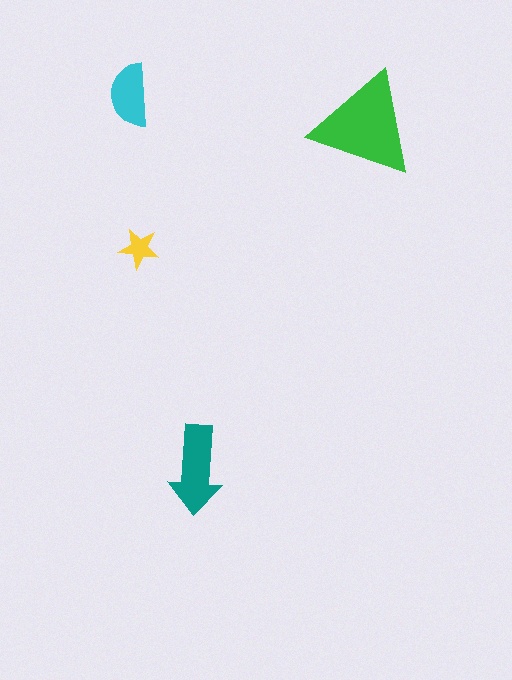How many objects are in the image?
There are 4 objects in the image.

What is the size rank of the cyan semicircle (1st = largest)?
3rd.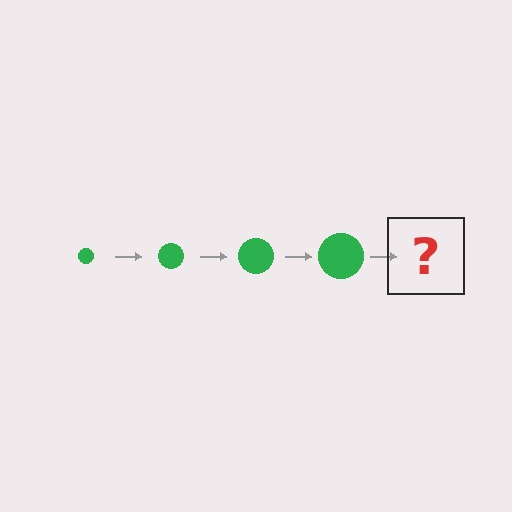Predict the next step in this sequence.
The next step is a green circle, larger than the previous one.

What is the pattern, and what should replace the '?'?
The pattern is that the circle gets progressively larger each step. The '?' should be a green circle, larger than the previous one.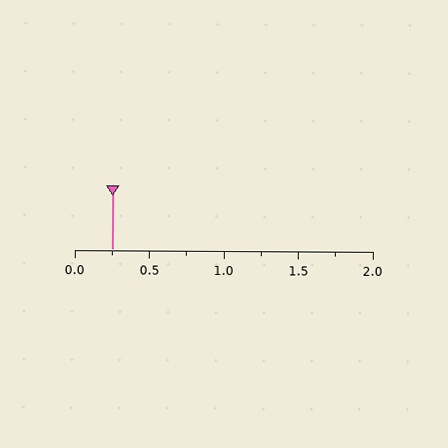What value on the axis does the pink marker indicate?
The marker indicates approximately 0.25.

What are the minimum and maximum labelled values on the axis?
The axis runs from 0.0 to 2.0.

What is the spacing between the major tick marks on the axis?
The major ticks are spaced 0.5 apart.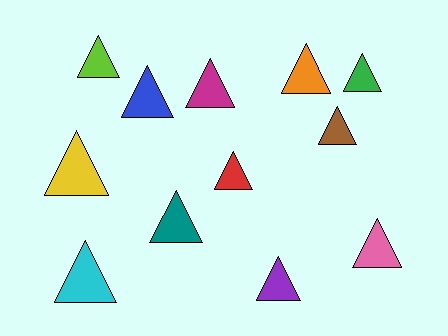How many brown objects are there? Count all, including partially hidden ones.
There is 1 brown object.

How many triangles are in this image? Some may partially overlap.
There are 12 triangles.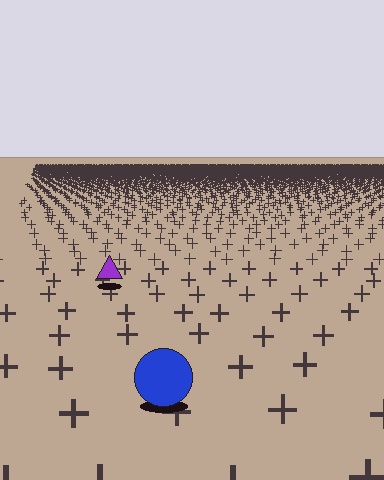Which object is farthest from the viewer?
The purple triangle is farthest from the viewer. It appears smaller and the ground texture around it is denser.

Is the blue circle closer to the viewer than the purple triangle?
Yes. The blue circle is closer — you can tell from the texture gradient: the ground texture is coarser near it.